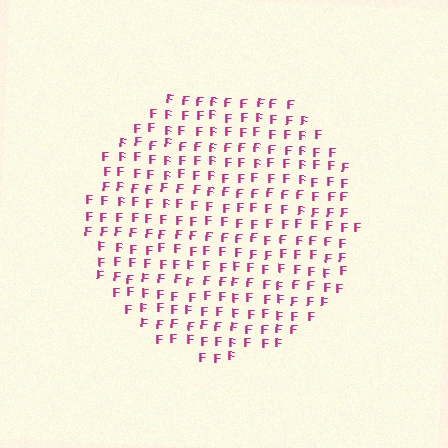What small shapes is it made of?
It is made of small letter F's.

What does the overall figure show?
The overall figure shows a circle.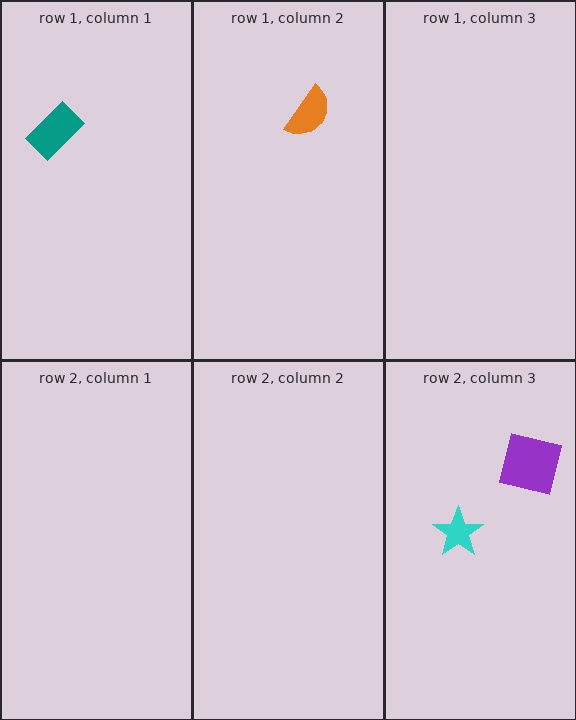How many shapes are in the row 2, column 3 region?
2.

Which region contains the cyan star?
The row 2, column 3 region.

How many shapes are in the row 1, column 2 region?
1.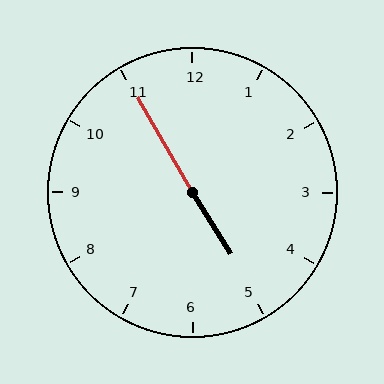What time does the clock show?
4:55.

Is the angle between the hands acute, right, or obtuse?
It is obtuse.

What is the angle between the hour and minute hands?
Approximately 178 degrees.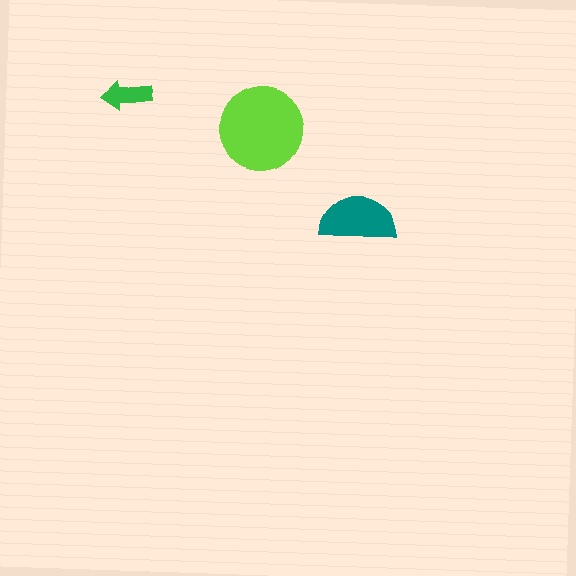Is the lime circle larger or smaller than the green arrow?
Larger.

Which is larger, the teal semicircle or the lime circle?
The lime circle.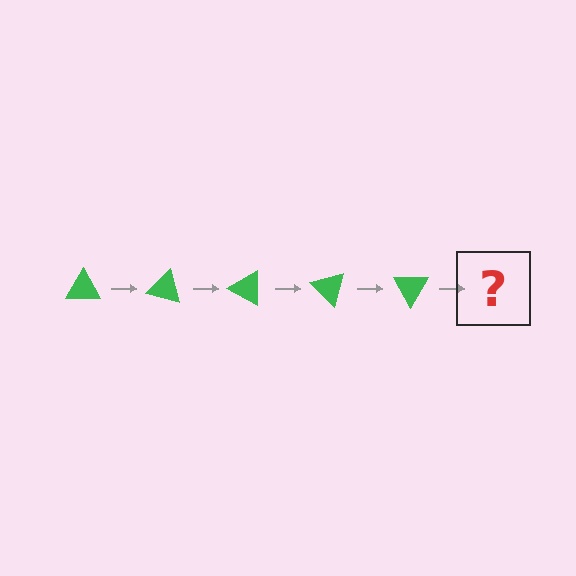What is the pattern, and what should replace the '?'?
The pattern is that the triangle rotates 15 degrees each step. The '?' should be a green triangle rotated 75 degrees.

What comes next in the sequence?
The next element should be a green triangle rotated 75 degrees.